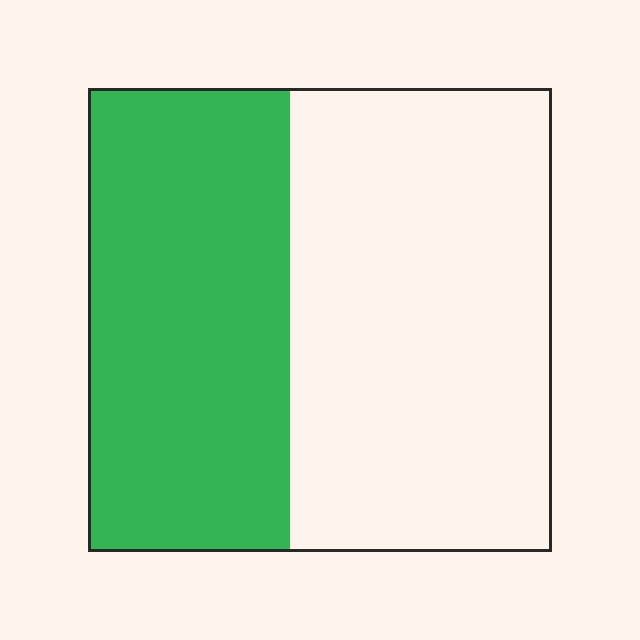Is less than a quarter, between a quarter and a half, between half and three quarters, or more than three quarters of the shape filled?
Between a quarter and a half.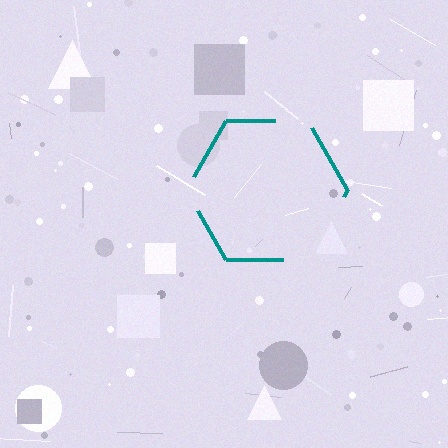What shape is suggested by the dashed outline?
The dashed outline suggests a hexagon.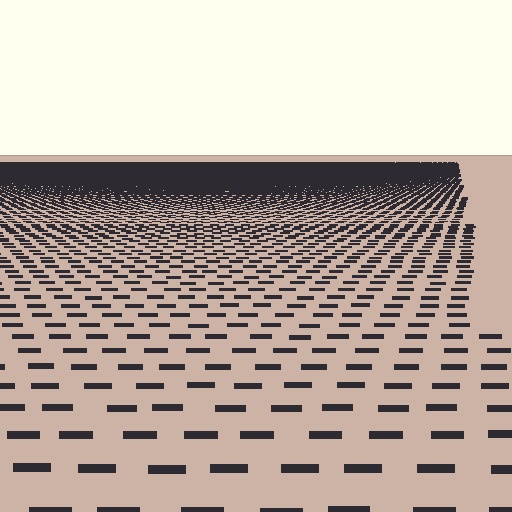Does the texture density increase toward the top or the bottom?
Density increases toward the top.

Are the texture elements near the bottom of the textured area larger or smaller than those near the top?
Larger. Near the bottom, elements are closer to the viewer and appear at a bigger on-screen size.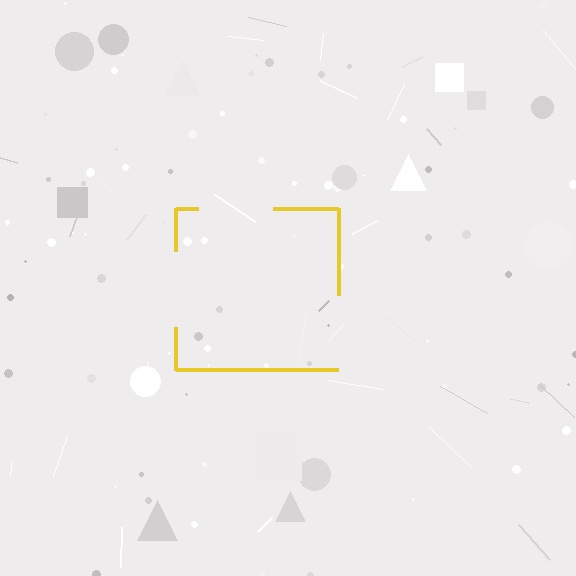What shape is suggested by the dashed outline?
The dashed outline suggests a square.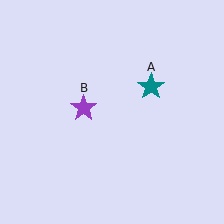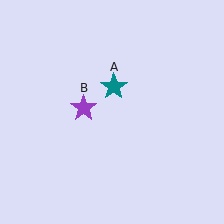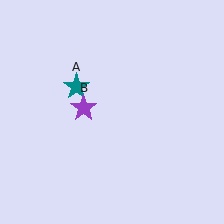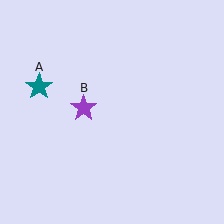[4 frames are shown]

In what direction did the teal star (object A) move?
The teal star (object A) moved left.